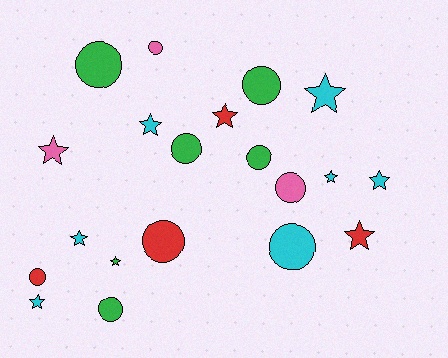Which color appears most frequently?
Cyan, with 7 objects.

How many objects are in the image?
There are 20 objects.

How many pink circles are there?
There are 2 pink circles.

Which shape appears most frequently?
Circle, with 10 objects.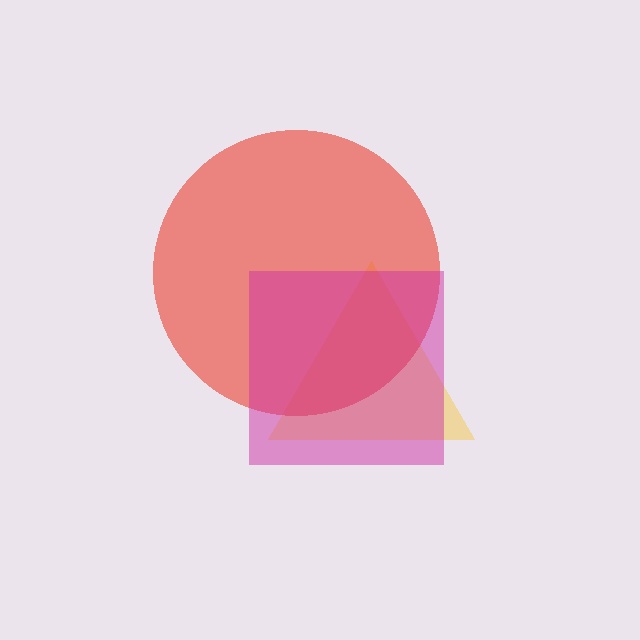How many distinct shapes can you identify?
There are 3 distinct shapes: a yellow triangle, a red circle, a magenta square.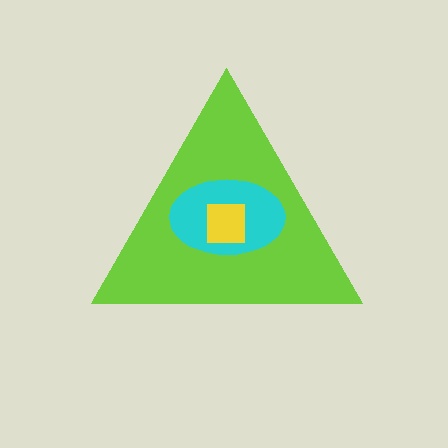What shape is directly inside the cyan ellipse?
The yellow square.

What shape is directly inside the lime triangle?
The cyan ellipse.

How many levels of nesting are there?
3.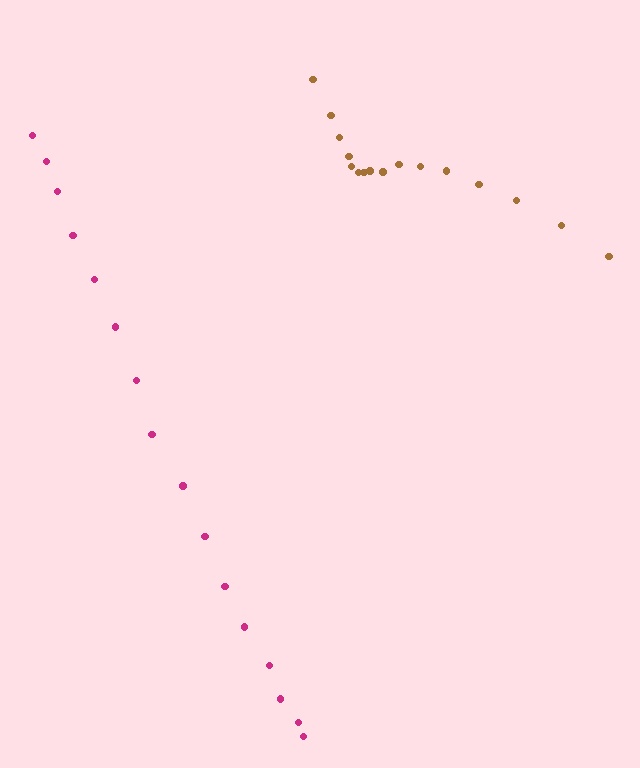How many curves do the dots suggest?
There are 2 distinct paths.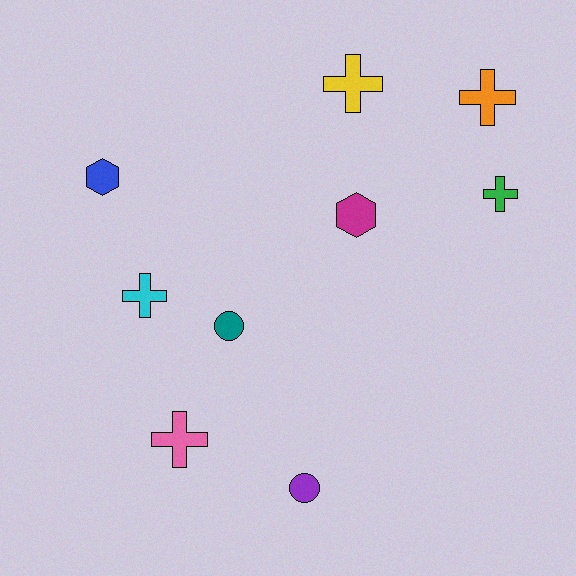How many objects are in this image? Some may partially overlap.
There are 9 objects.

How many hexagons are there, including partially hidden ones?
There are 2 hexagons.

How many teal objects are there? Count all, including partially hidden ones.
There is 1 teal object.